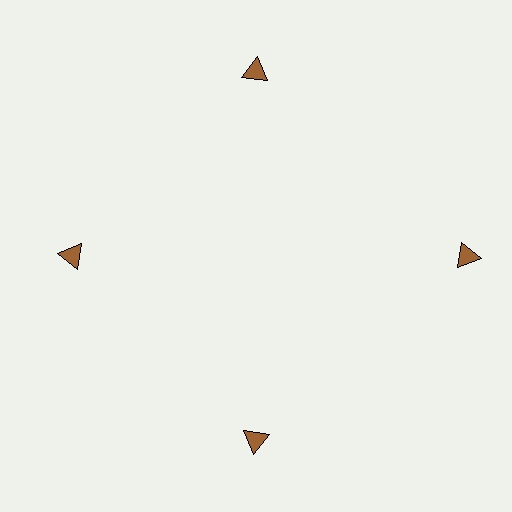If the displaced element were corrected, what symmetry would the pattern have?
It would have 4-fold rotational symmetry — the pattern would map onto itself every 90 degrees.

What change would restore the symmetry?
The symmetry would be restored by moving it inward, back onto the ring so that all 4 triangles sit at equal angles and equal distance from the center.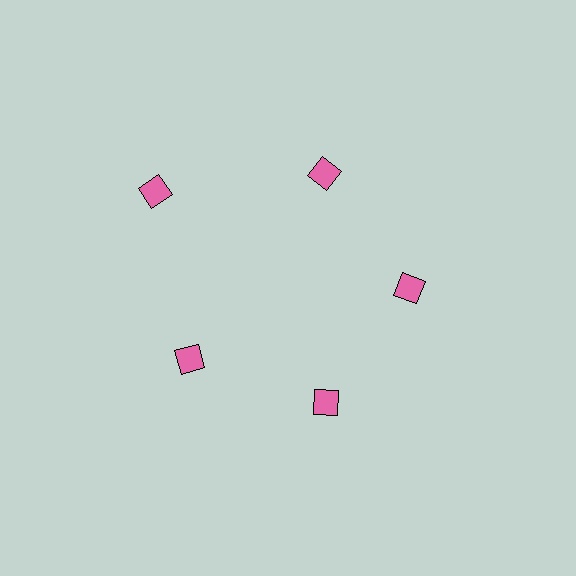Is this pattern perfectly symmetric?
No. The 5 pink diamonds are arranged in a ring, but one element near the 10 o'clock position is pushed outward from the center, breaking the 5-fold rotational symmetry.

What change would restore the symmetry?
The symmetry would be restored by moving it inward, back onto the ring so that all 5 diamonds sit at equal angles and equal distance from the center.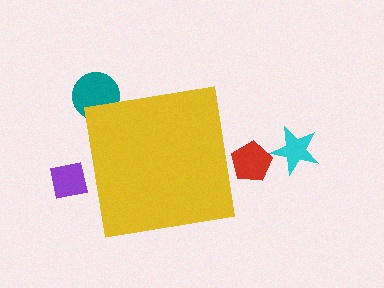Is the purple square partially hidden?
Yes, the purple square is partially hidden behind the yellow square.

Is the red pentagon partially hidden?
Yes, the red pentagon is partially hidden behind the yellow square.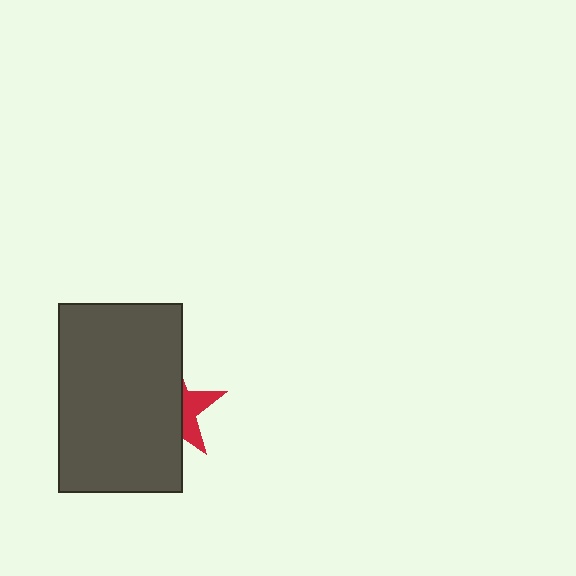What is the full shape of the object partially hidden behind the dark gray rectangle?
The partially hidden object is a red star.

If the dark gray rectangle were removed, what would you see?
You would see the complete red star.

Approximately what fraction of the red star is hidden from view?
Roughly 67% of the red star is hidden behind the dark gray rectangle.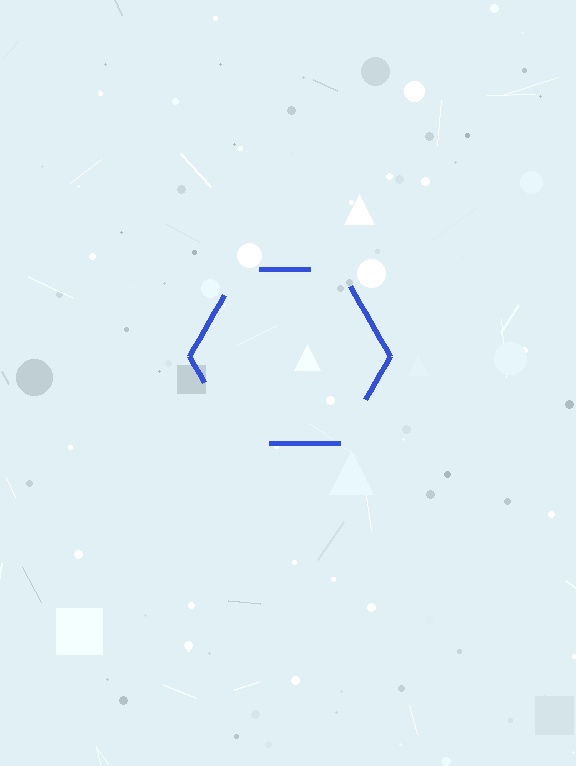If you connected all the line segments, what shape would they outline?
They would outline a hexagon.